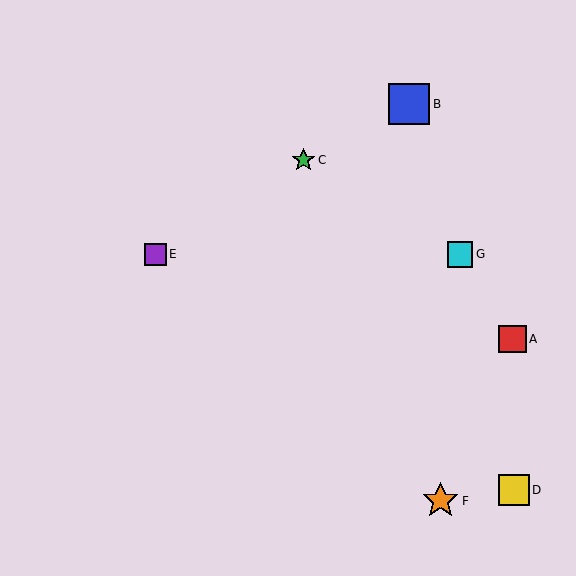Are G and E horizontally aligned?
Yes, both are at y≈254.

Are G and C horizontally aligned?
No, G is at y≈254 and C is at y≈160.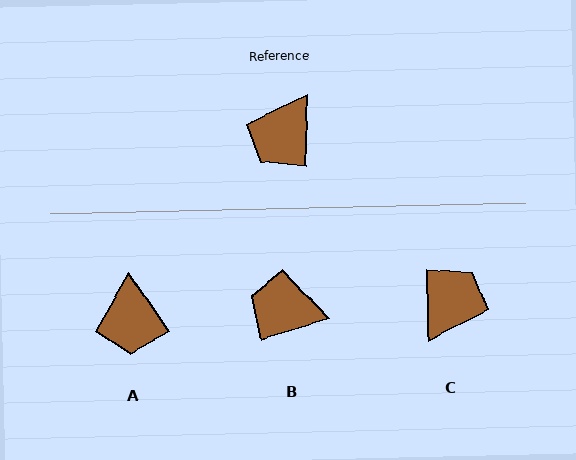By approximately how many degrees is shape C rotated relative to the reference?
Approximately 179 degrees clockwise.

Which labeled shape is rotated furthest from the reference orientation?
C, about 179 degrees away.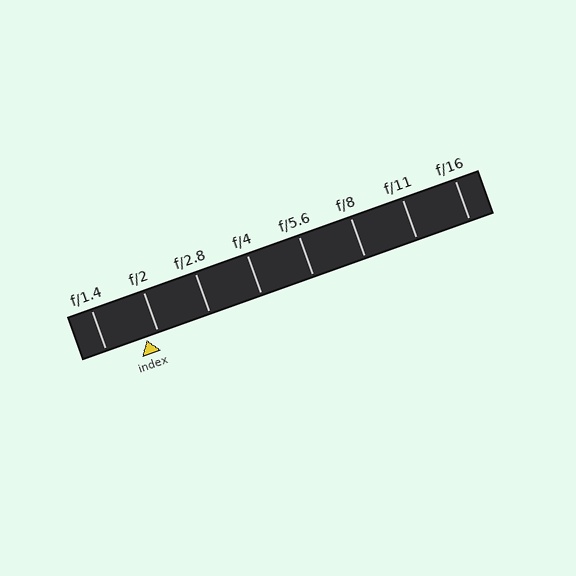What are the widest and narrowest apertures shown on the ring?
The widest aperture shown is f/1.4 and the narrowest is f/16.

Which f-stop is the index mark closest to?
The index mark is closest to f/2.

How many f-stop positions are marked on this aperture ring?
There are 8 f-stop positions marked.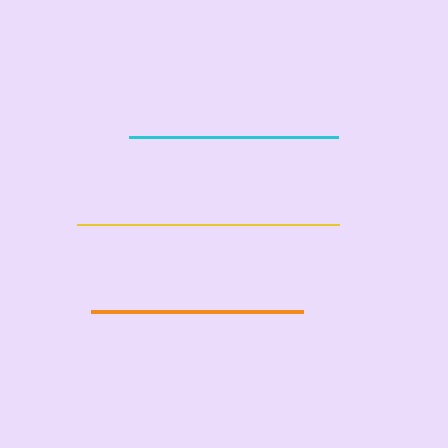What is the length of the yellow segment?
The yellow segment is approximately 261 pixels long.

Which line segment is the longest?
The yellow line is the longest at approximately 261 pixels.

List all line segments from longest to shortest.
From longest to shortest: yellow, orange, cyan.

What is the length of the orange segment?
The orange segment is approximately 212 pixels long.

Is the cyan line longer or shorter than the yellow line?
The yellow line is longer than the cyan line.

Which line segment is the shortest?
The cyan line is the shortest at approximately 208 pixels.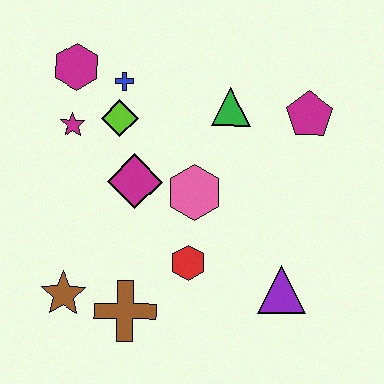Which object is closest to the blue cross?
The lime diamond is closest to the blue cross.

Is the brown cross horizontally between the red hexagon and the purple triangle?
No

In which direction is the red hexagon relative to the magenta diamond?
The red hexagon is below the magenta diamond.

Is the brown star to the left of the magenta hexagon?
Yes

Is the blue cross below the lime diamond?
No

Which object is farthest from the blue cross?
The purple triangle is farthest from the blue cross.